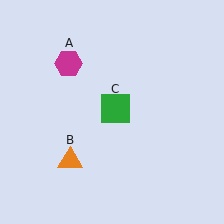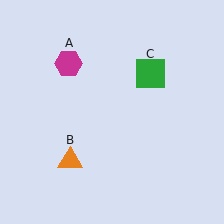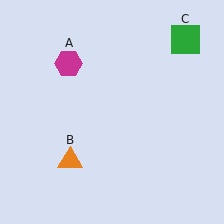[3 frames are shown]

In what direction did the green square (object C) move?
The green square (object C) moved up and to the right.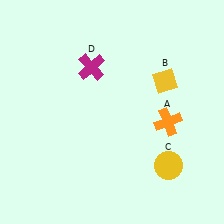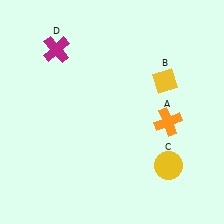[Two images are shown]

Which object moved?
The magenta cross (D) moved left.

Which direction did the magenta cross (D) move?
The magenta cross (D) moved left.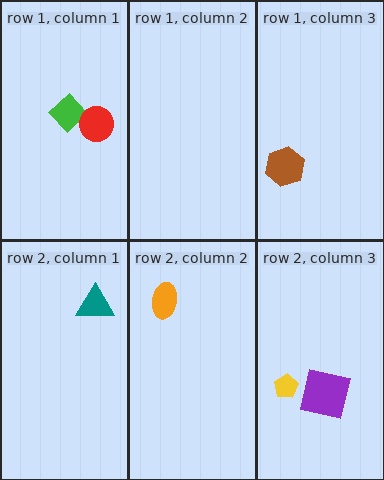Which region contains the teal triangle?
The row 2, column 1 region.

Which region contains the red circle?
The row 1, column 1 region.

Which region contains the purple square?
The row 2, column 3 region.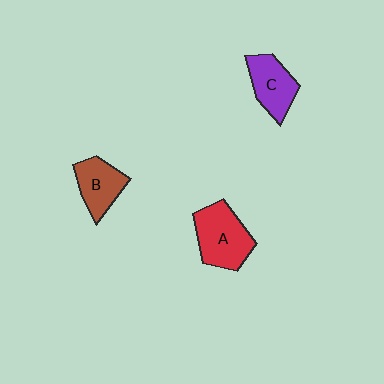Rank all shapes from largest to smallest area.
From largest to smallest: A (red), C (purple), B (brown).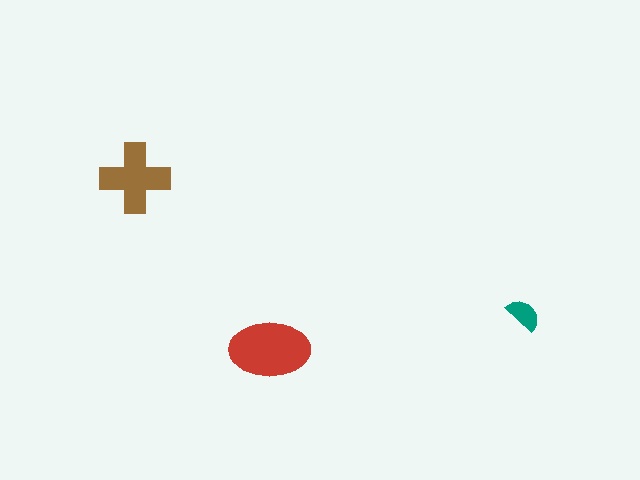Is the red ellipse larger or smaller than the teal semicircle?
Larger.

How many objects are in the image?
There are 3 objects in the image.